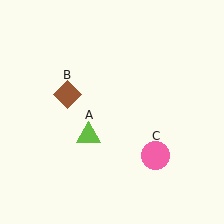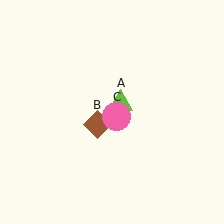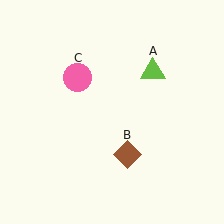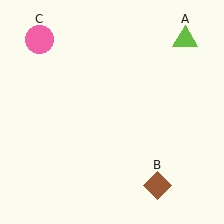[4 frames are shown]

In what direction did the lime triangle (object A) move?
The lime triangle (object A) moved up and to the right.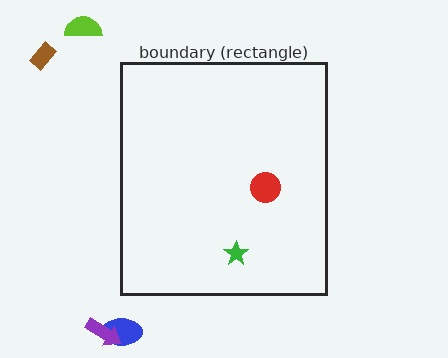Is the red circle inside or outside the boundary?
Inside.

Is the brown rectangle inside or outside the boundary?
Outside.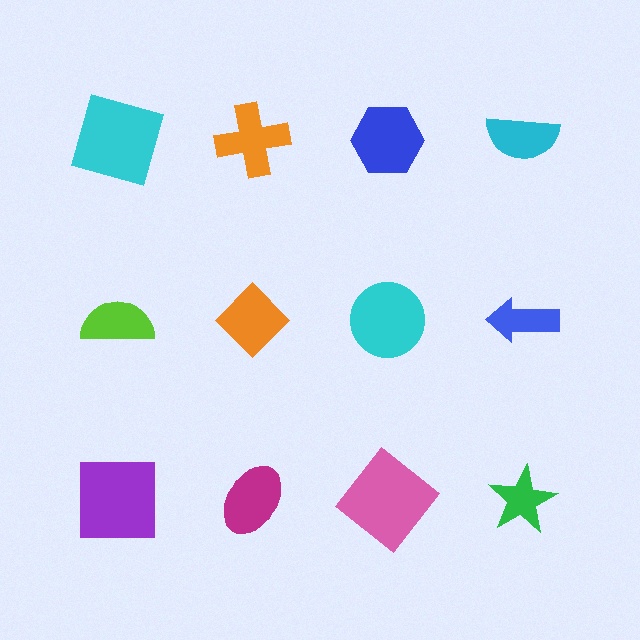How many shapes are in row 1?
4 shapes.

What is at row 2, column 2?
An orange diamond.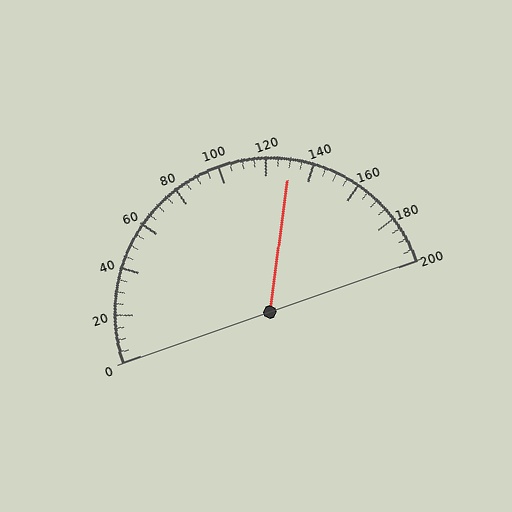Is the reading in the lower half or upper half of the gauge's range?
The reading is in the upper half of the range (0 to 200).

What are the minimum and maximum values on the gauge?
The gauge ranges from 0 to 200.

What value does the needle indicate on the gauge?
The needle indicates approximately 130.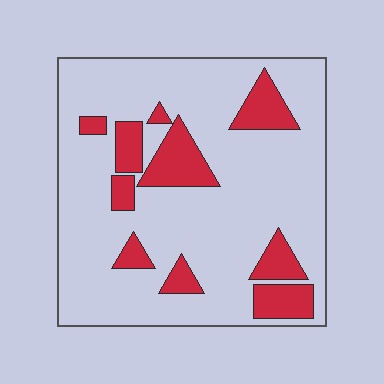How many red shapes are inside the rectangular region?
10.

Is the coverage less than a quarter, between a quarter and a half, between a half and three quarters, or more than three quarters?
Less than a quarter.